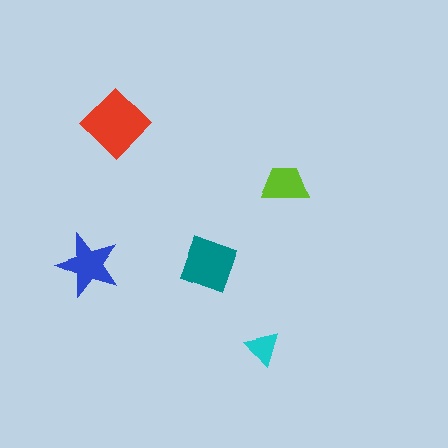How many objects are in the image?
There are 5 objects in the image.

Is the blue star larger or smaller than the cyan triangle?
Larger.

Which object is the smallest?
The cyan triangle.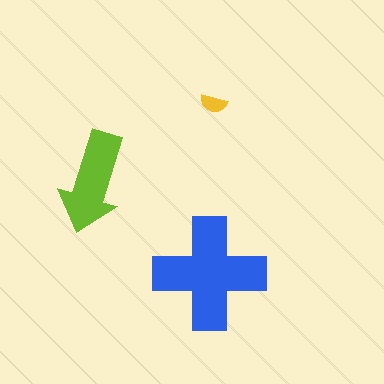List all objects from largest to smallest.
The blue cross, the lime arrow, the yellow semicircle.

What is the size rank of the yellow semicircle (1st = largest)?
3rd.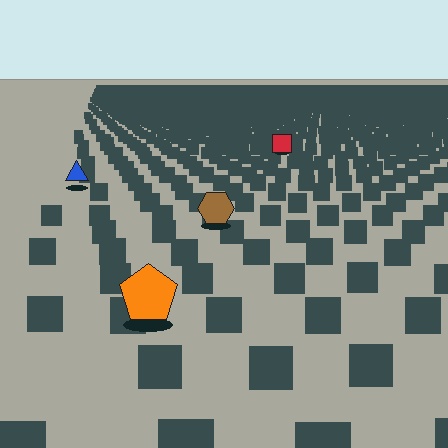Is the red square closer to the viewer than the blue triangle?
No. The blue triangle is closer — you can tell from the texture gradient: the ground texture is coarser near it.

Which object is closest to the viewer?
The orange pentagon is closest. The texture marks near it are larger and more spread out.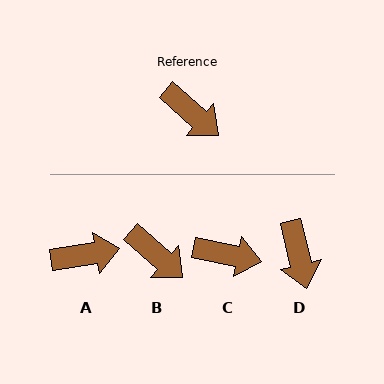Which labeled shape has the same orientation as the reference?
B.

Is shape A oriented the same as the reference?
No, it is off by about 51 degrees.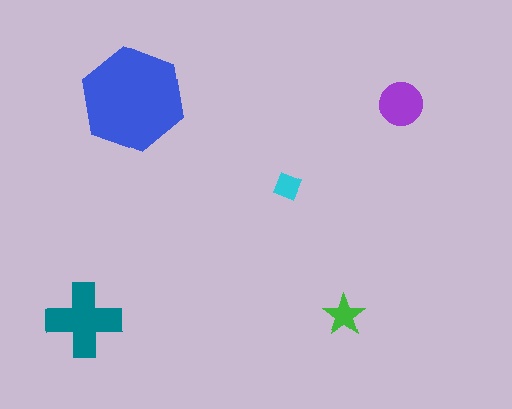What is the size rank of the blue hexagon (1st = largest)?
1st.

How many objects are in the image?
There are 5 objects in the image.